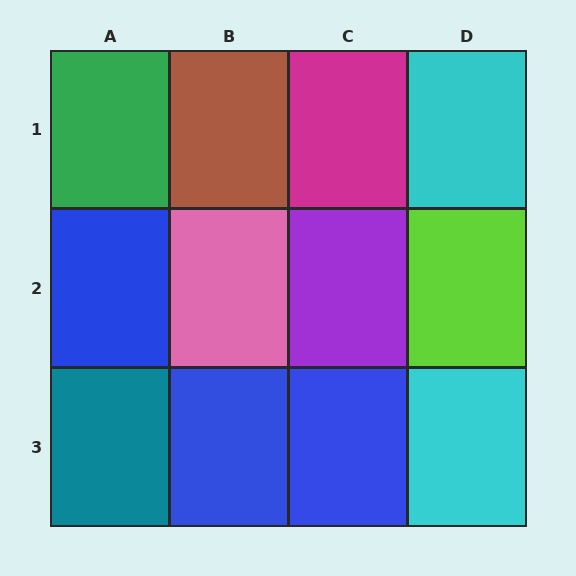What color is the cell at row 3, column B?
Blue.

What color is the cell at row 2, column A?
Blue.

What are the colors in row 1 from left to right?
Green, brown, magenta, cyan.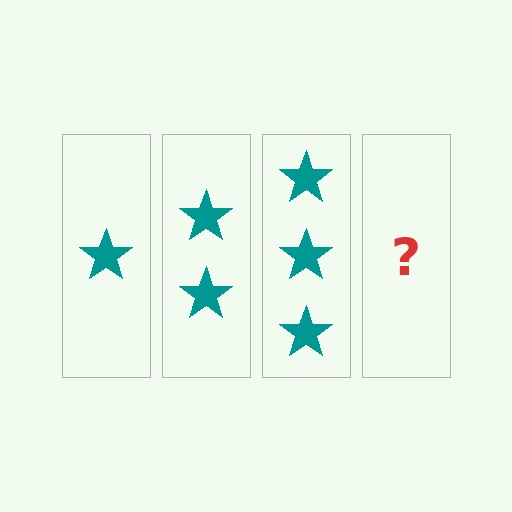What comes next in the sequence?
The next element should be 4 stars.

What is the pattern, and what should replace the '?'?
The pattern is that each step adds one more star. The '?' should be 4 stars.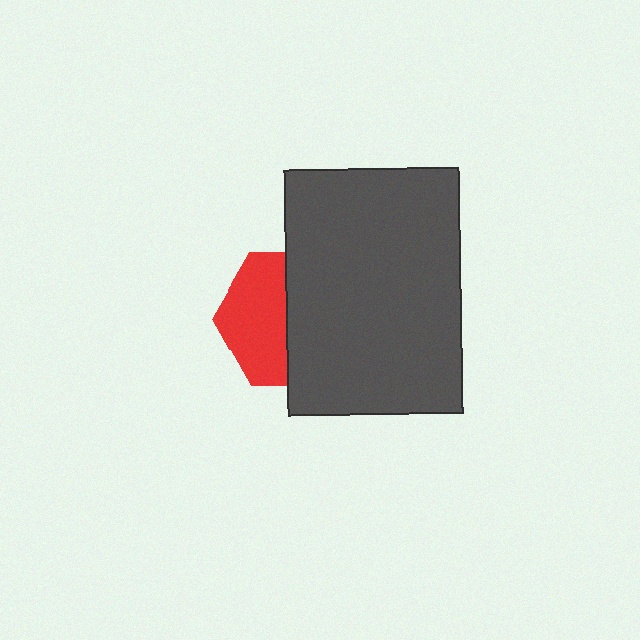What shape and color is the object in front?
The object in front is a dark gray rectangle.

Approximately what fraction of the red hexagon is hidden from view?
Roughly 53% of the red hexagon is hidden behind the dark gray rectangle.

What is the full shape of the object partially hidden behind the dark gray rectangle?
The partially hidden object is a red hexagon.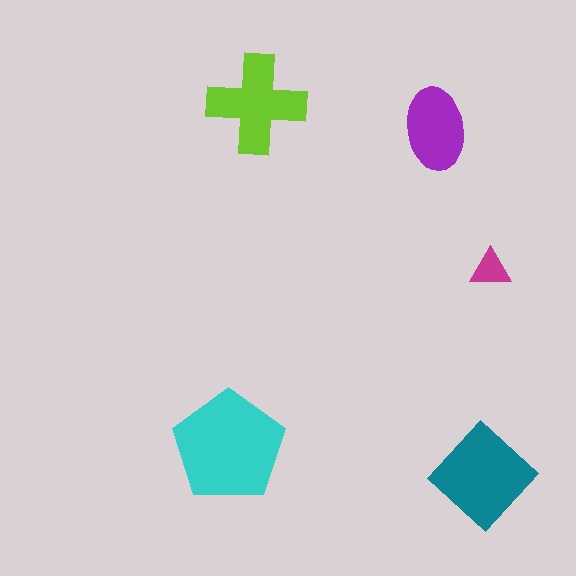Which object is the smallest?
The magenta triangle.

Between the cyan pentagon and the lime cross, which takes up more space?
The cyan pentagon.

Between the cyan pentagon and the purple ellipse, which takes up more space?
The cyan pentagon.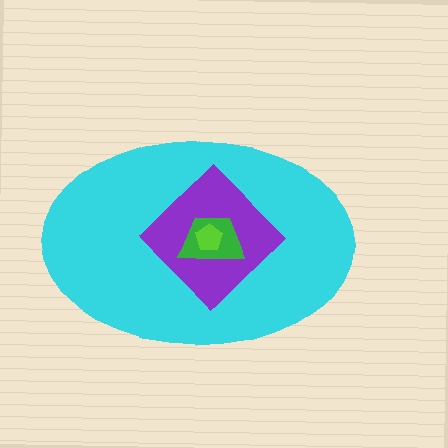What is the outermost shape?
The cyan ellipse.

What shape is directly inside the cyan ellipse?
The purple diamond.